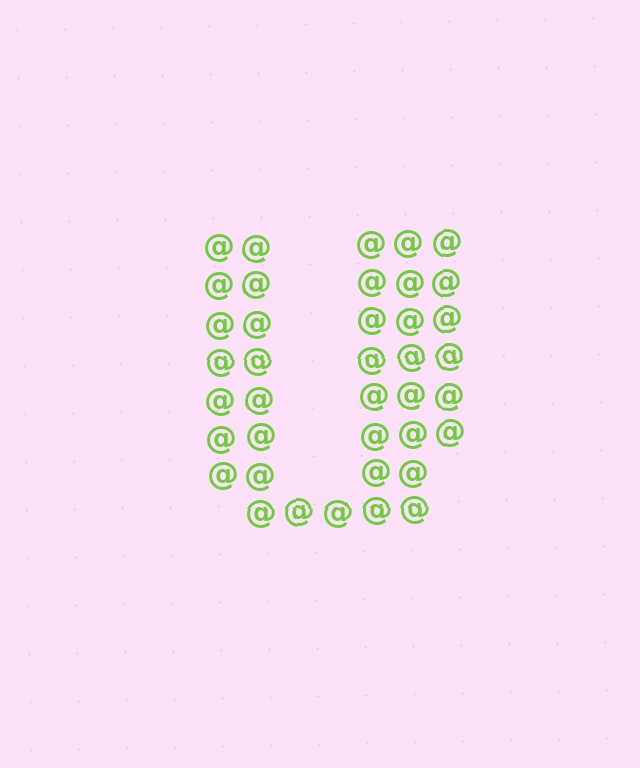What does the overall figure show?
The overall figure shows the letter U.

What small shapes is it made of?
It is made of small at signs.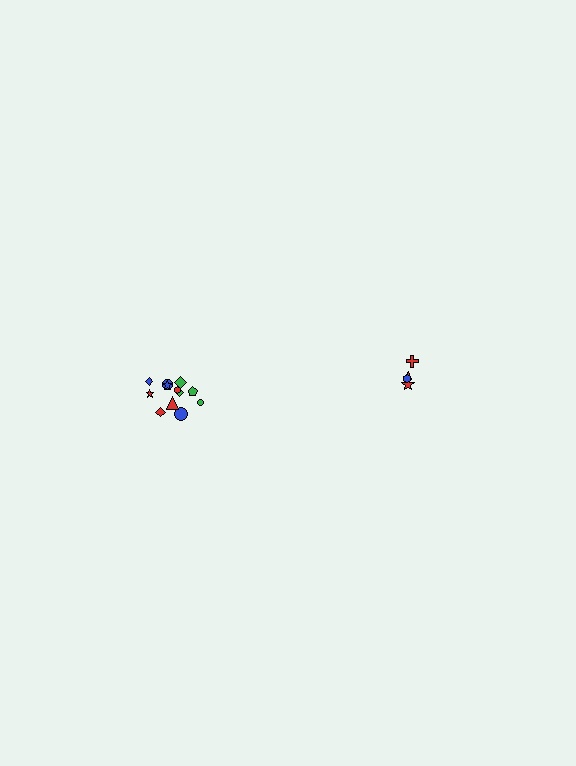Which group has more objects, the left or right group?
The left group.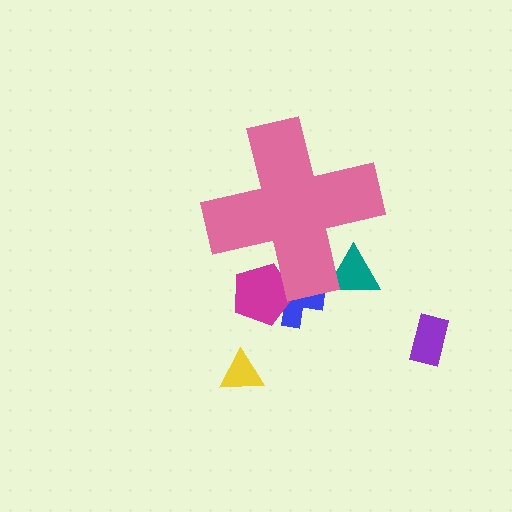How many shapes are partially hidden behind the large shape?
3 shapes are partially hidden.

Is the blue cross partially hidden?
Yes, the blue cross is partially hidden behind the pink cross.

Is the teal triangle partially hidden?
Yes, the teal triangle is partially hidden behind the pink cross.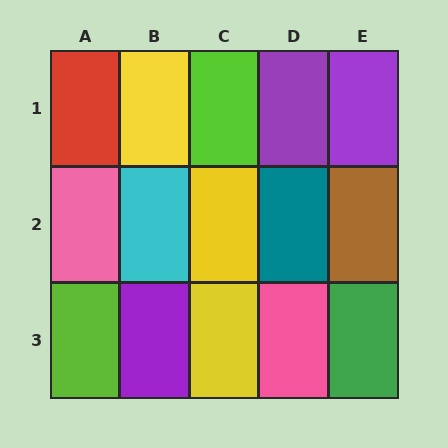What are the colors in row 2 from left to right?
Pink, cyan, yellow, teal, brown.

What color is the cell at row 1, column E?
Purple.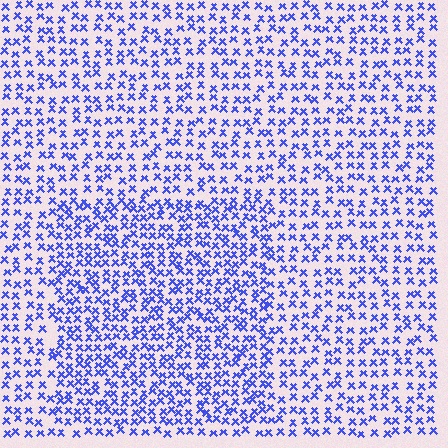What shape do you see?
I see a rectangle.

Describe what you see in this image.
The image contains small blue elements arranged at two different densities. A rectangle-shaped region is visible where the elements are more densely packed than the surrounding area.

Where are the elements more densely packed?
The elements are more densely packed inside the rectangle boundary.